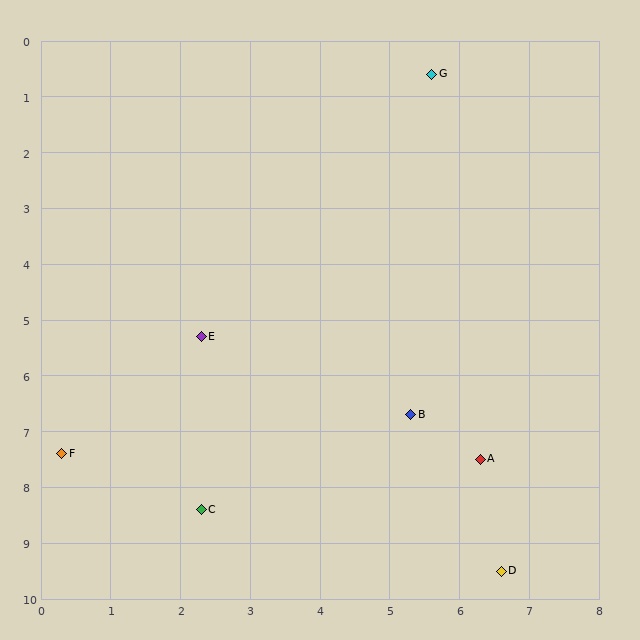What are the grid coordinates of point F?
Point F is at approximately (0.3, 7.4).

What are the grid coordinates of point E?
Point E is at approximately (2.3, 5.3).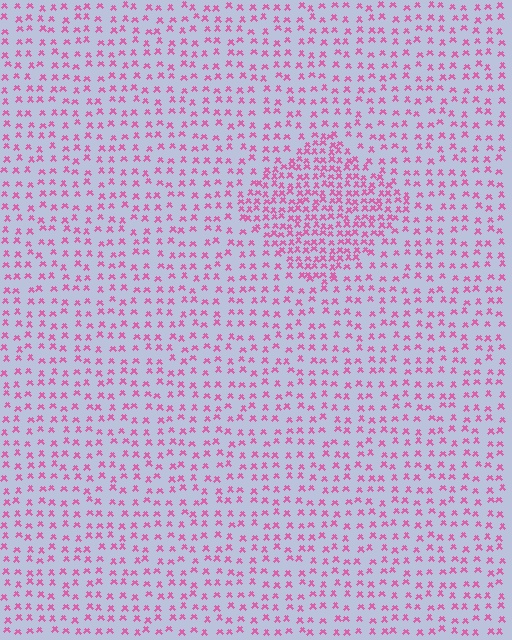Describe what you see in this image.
The image contains small pink elements arranged at two different densities. A diamond-shaped region is visible where the elements are more densely packed than the surrounding area.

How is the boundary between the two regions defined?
The boundary is defined by a change in element density (approximately 2.1x ratio). All elements are the same color, size, and shape.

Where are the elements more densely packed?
The elements are more densely packed inside the diamond boundary.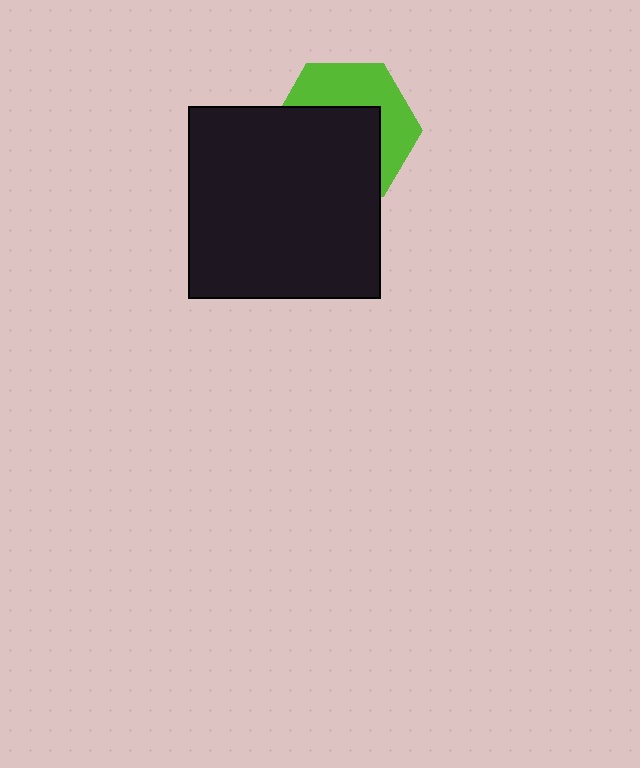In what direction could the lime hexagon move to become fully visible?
The lime hexagon could move up. That would shift it out from behind the black square entirely.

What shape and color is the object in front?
The object in front is a black square.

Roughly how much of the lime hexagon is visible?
A small part of it is visible (roughly 42%).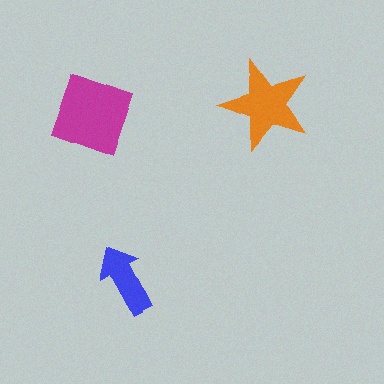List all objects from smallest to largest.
The blue arrow, the orange star, the magenta diamond.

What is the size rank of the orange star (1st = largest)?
2nd.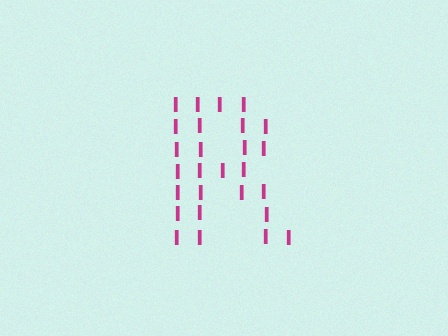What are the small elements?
The small elements are letter I's.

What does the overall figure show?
The overall figure shows the letter R.